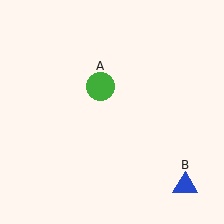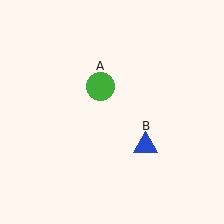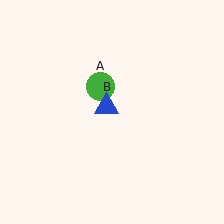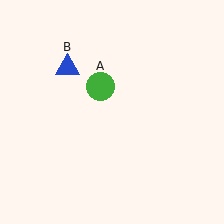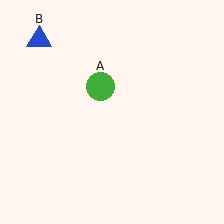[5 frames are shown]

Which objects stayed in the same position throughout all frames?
Green circle (object A) remained stationary.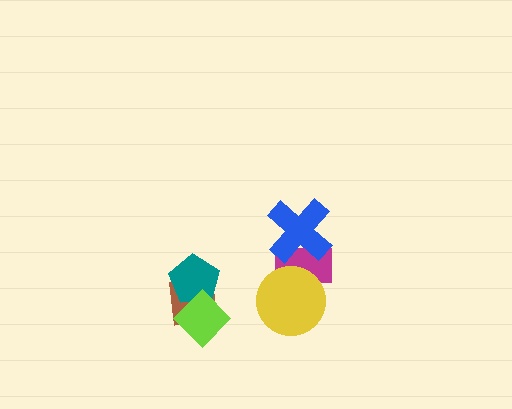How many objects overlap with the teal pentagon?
2 objects overlap with the teal pentagon.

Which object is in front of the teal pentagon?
The lime diamond is in front of the teal pentagon.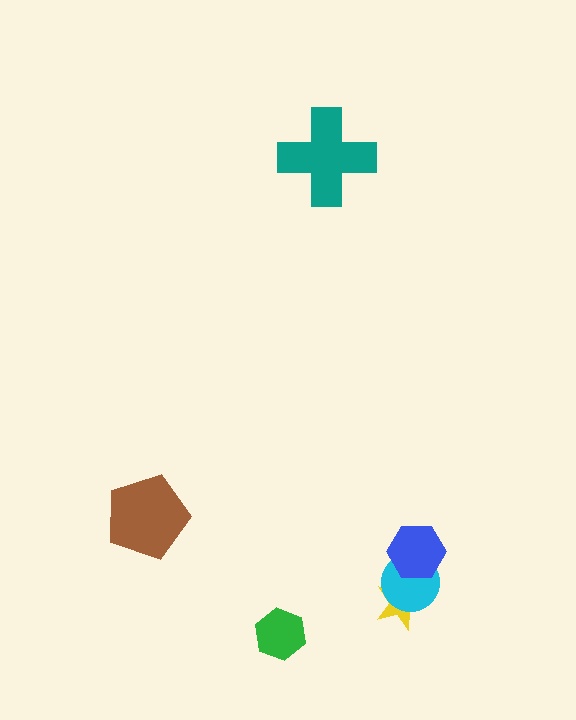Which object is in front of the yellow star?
The cyan circle is in front of the yellow star.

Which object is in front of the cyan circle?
The blue hexagon is in front of the cyan circle.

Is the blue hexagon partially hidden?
No, no other shape covers it.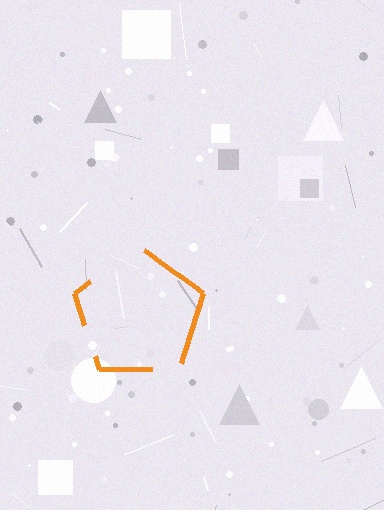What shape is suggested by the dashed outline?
The dashed outline suggests a pentagon.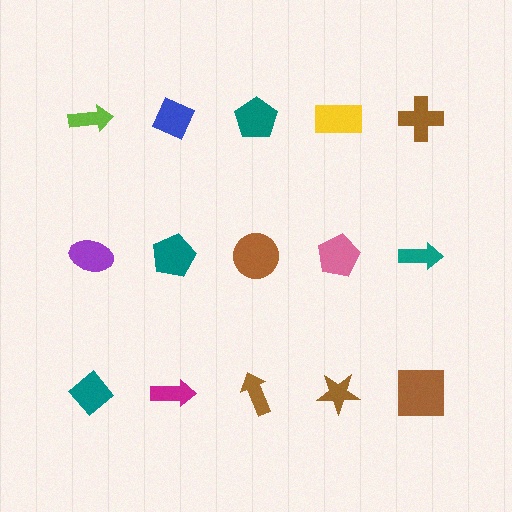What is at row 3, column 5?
A brown square.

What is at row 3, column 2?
A magenta arrow.